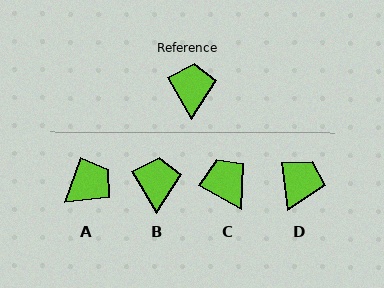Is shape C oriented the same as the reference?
No, it is off by about 30 degrees.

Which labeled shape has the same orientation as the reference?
B.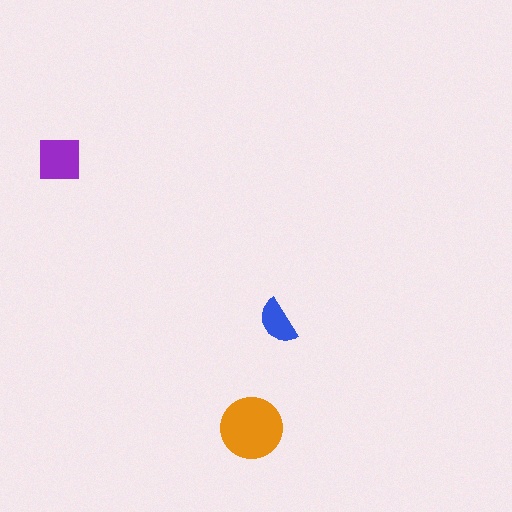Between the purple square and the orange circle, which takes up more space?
The orange circle.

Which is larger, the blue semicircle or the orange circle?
The orange circle.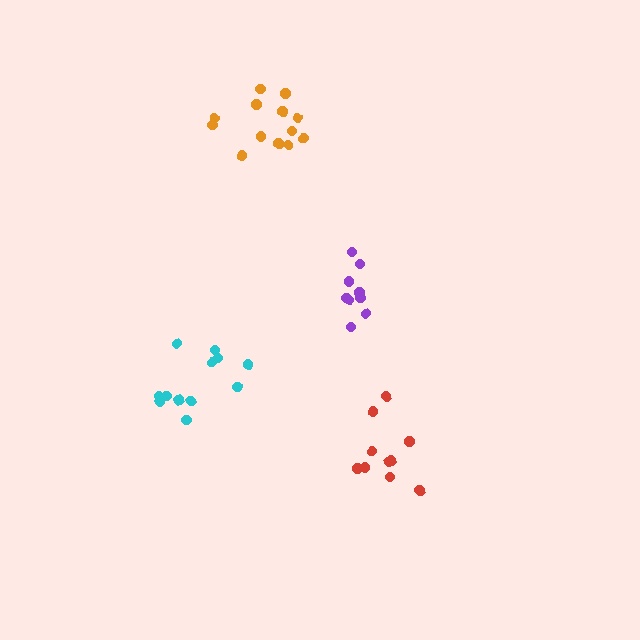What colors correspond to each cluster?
The clusters are colored: red, orange, purple, cyan.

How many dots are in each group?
Group 1: 10 dots, Group 2: 13 dots, Group 3: 9 dots, Group 4: 12 dots (44 total).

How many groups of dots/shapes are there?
There are 4 groups.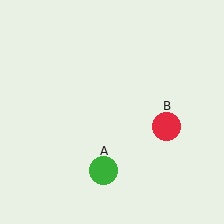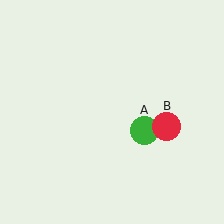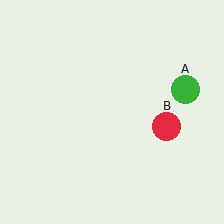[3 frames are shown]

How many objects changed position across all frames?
1 object changed position: green circle (object A).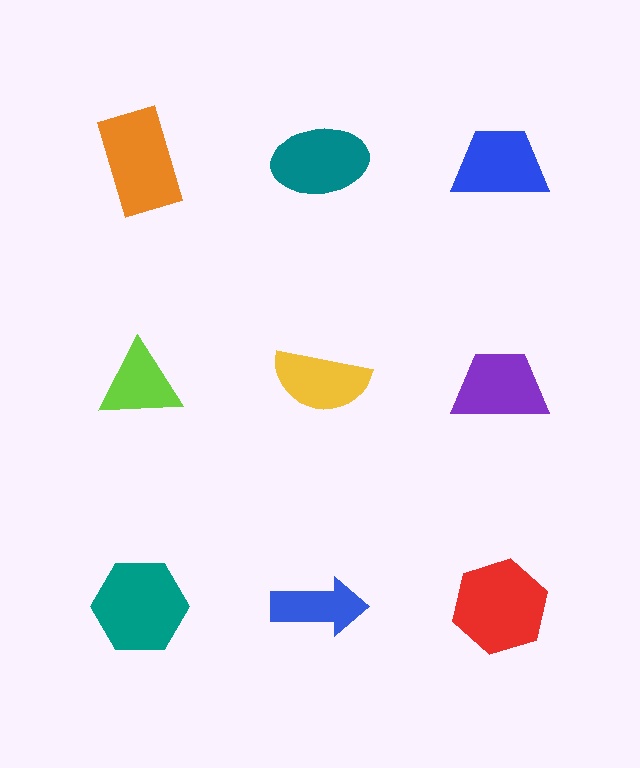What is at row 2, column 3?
A purple trapezoid.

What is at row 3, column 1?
A teal hexagon.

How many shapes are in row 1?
3 shapes.